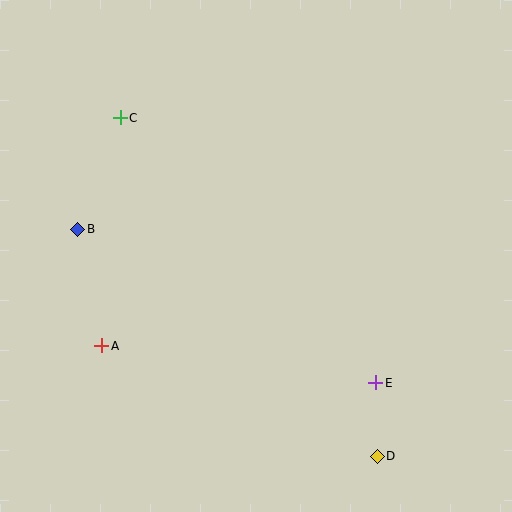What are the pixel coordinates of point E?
Point E is at (376, 383).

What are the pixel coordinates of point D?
Point D is at (377, 456).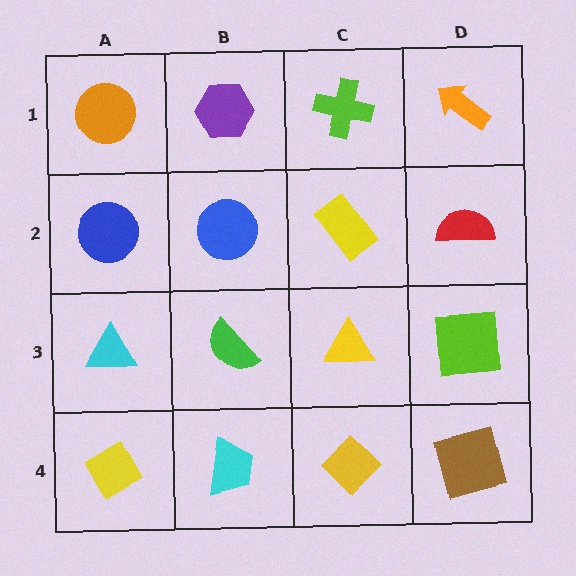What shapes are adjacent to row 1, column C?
A yellow rectangle (row 2, column C), a purple hexagon (row 1, column B), an orange arrow (row 1, column D).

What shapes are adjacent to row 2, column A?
An orange circle (row 1, column A), a cyan triangle (row 3, column A), a blue circle (row 2, column B).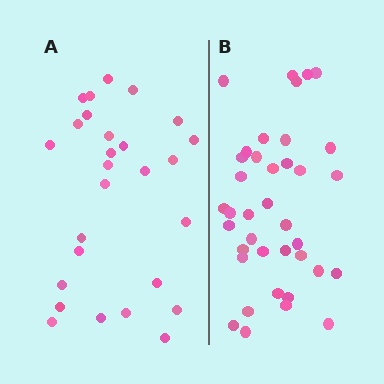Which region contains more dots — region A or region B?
Region B (the right region) has more dots.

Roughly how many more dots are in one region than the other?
Region B has roughly 12 or so more dots than region A.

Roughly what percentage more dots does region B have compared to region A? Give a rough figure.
About 40% more.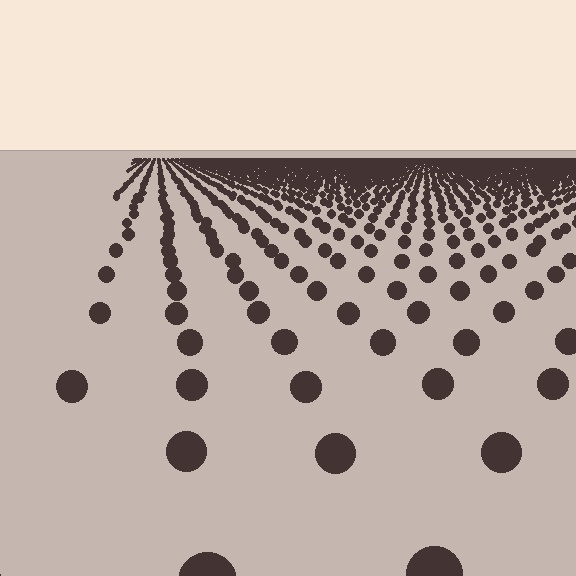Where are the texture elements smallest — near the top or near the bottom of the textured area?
Near the top.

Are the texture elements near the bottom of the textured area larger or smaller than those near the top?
Larger. Near the bottom, elements are closer to the viewer and appear at a bigger on-screen size.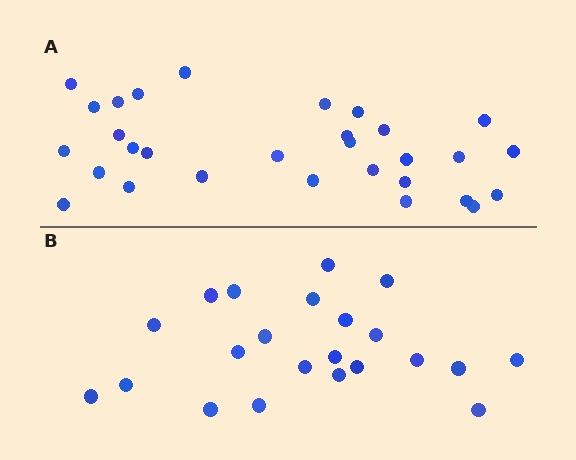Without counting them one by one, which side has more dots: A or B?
Region A (the top region) has more dots.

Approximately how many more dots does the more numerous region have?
Region A has roughly 8 or so more dots than region B.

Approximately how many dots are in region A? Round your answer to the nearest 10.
About 30 dots.